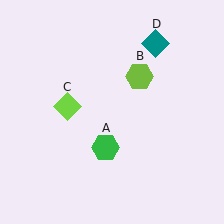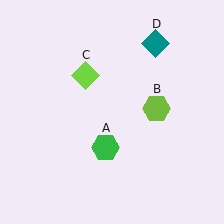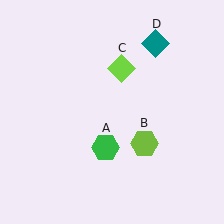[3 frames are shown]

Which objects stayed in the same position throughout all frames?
Green hexagon (object A) and teal diamond (object D) remained stationary.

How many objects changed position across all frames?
2 objects changed position: lime hexagon (object B), lime diamond (object C).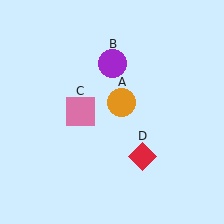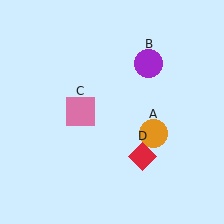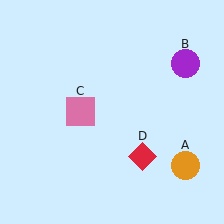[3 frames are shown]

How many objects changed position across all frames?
2 objects changed position: orange circle (object A), purple circle (object B).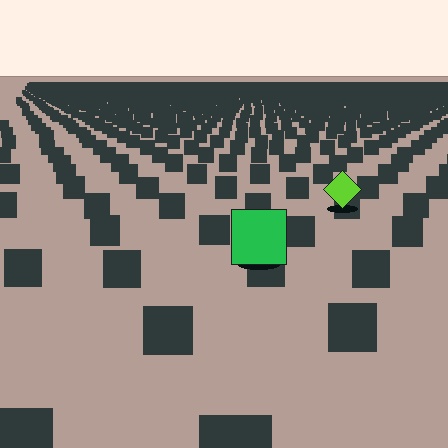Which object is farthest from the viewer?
The lime diamond is farthest from the viewer. It appears smaller and the ground texture around it is denser.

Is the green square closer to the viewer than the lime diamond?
Yes. The green square is closer — you can tell from the texture gradient: the ground texture is coarser near it.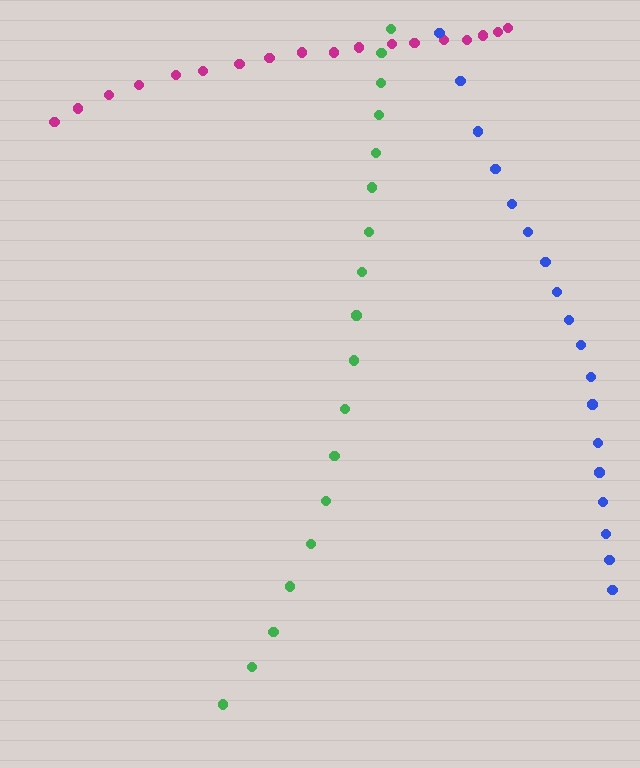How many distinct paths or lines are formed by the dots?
There are 3 distinct paths.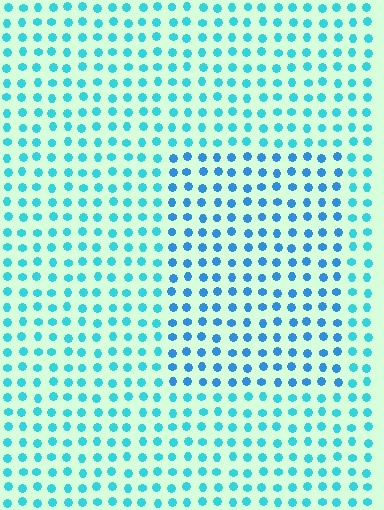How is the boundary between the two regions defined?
The boundary is defined purely by a slight shift in hue (about 25 degrees). Spacing, size, and orientation are identical on both sides.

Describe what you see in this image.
The image is filled with small cyan elements in a uniform arrangement. A rectangle-shaped region is visible where the elements are tinted to a slightly different hue, forming a subtle color boundary.